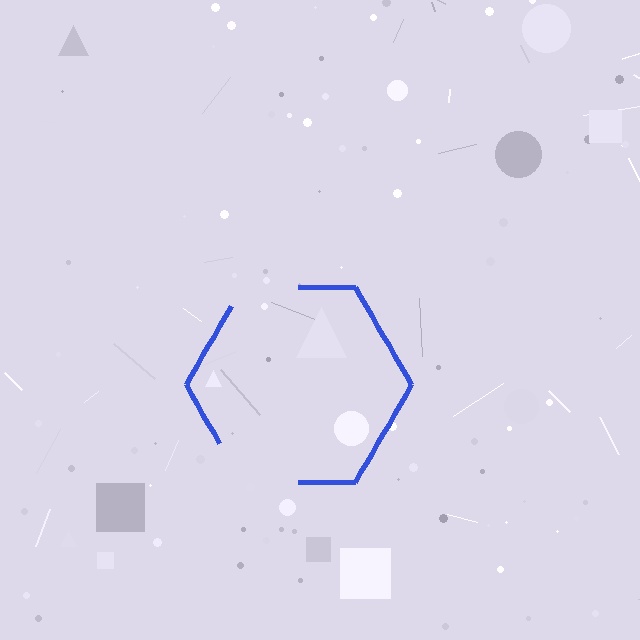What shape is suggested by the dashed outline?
The dashed outline suggests a hexagon.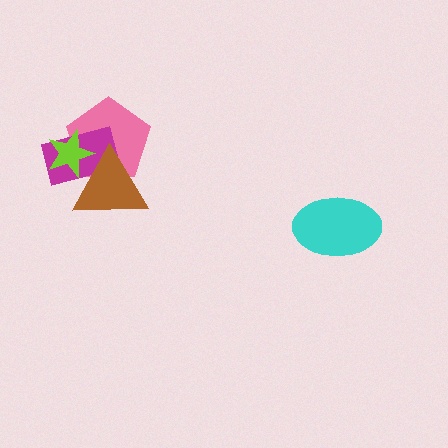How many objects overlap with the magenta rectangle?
3 objects overlap with the magenta rectangle.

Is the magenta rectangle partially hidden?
Yes, it is partially covered by another shape.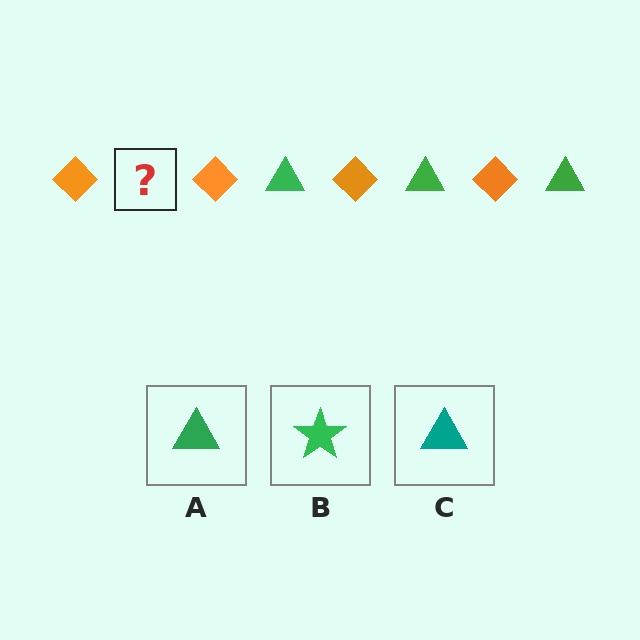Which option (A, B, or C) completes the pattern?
A.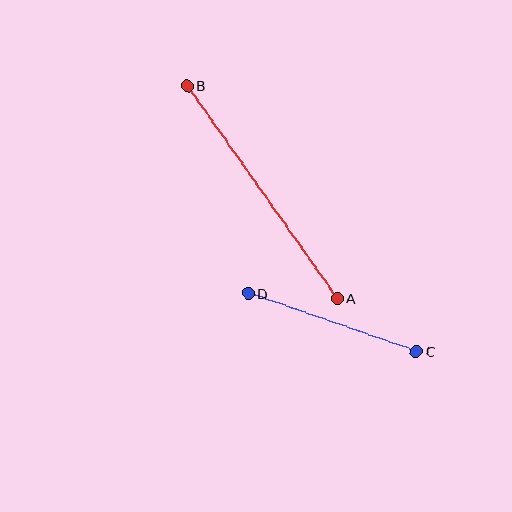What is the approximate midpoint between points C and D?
The midpoint is at approximately (332, 322) pixels.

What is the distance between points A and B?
The distance is approximately 260 pixels.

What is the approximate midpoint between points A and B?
The midpoint is at approximately (262, 192) pixels.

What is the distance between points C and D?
The distance is approximately 178 pixels.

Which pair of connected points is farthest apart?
Points A and B are farthest apart.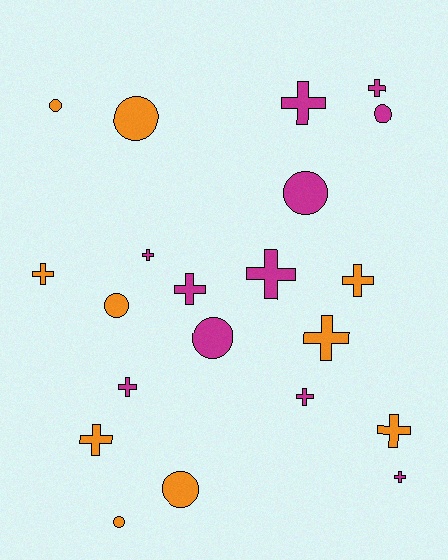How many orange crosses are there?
There are 5 orange crosses.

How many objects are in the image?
There are 21 objects.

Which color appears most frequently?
Magenta, with 11 objects.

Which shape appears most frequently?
Cross, with 13 objects.